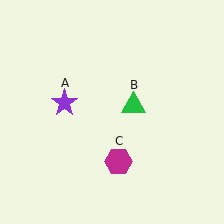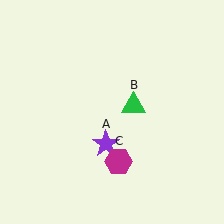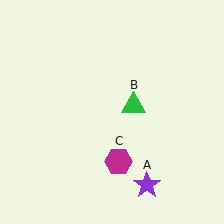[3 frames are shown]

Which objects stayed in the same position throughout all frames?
Green triangle (object B) and magenta hexagon (object C) remained stationary.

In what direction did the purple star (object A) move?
The purple star (object A) moved down and to the right.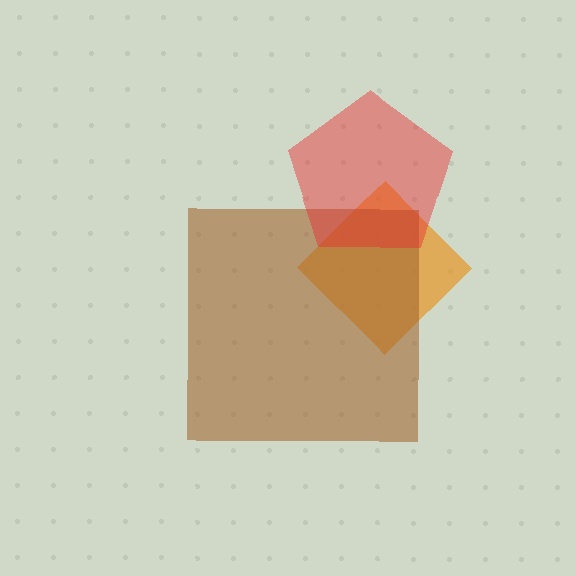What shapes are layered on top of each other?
The layered shapes are: an orange diamond, a brown square, a red pentagon.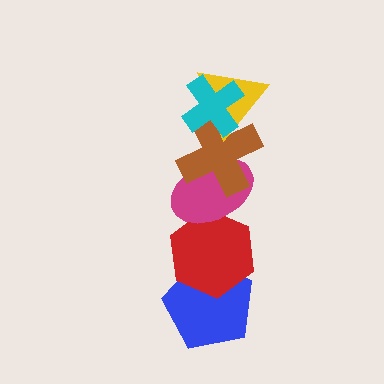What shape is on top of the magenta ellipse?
The brown cross is on top of the magenta ellipse.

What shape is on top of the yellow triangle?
The cyan cross is on top of the yellow triangle.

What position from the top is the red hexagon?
The red hexagon is 5th from the top.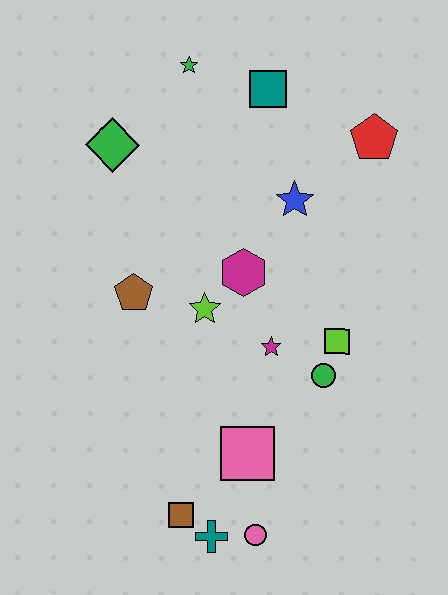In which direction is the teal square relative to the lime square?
The teal square is above the lime square.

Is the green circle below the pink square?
No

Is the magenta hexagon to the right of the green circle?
No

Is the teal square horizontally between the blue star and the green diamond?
Yes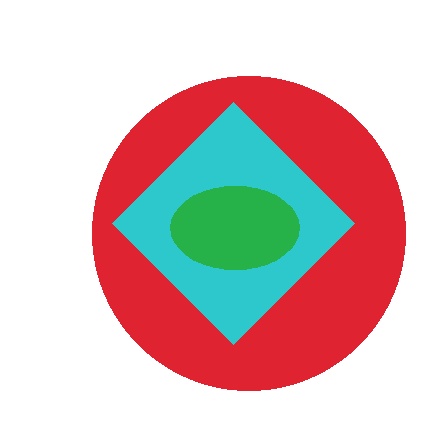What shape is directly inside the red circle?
The cyan diamond.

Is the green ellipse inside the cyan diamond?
Yes.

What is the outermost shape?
The red circle.